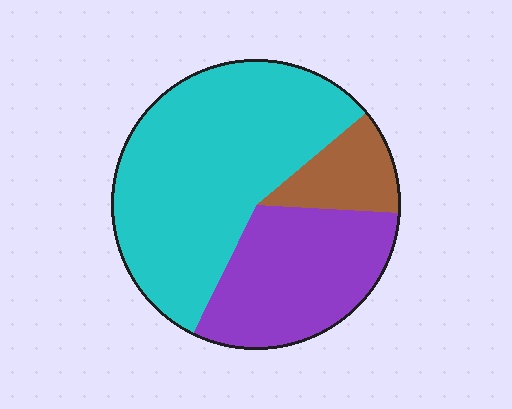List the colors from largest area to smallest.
From largest to smallest: cyan, purple, brown.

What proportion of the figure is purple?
Purple covers roughly 30% of the figure.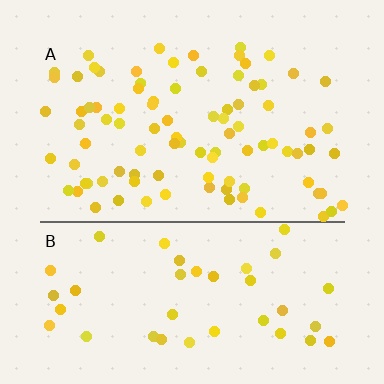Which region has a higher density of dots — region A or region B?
A (the top).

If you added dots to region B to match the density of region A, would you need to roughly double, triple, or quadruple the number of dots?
Approximately double.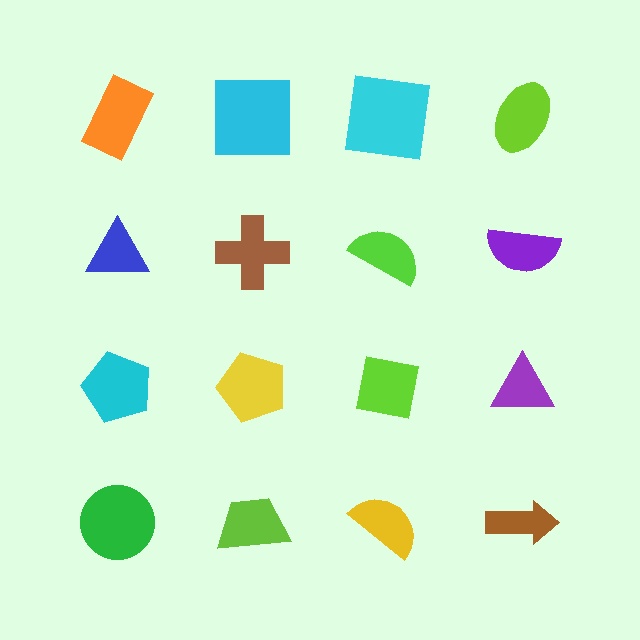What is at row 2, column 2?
A brown cross.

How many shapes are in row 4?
4 shapes.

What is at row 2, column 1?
A blue triangle.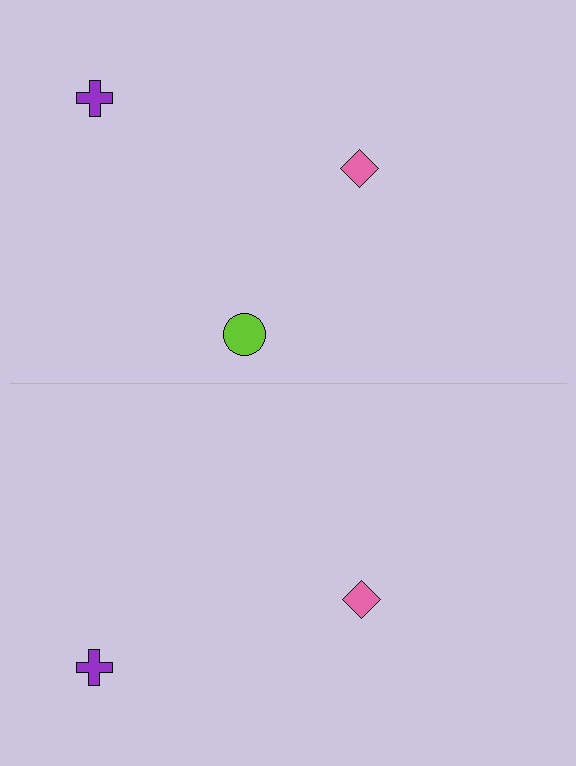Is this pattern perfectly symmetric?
No, the pattern is not perfectly symmetric. A lime circle is missing from the bottom side.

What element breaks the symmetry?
A lime circle is missing from the bottom side.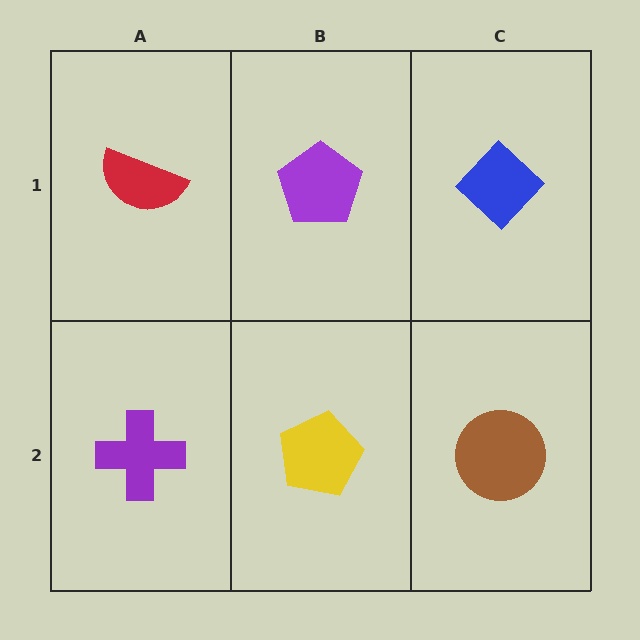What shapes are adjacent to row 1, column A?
A purple cross (row 2, column A), a purple pentagon (row 1, column B).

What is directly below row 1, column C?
A brown circle.